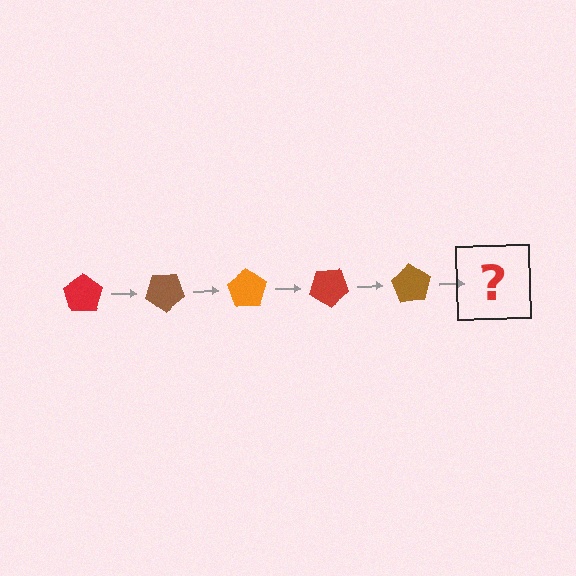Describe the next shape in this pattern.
It should be an orange pentagon, rotated 175 degrees from the start.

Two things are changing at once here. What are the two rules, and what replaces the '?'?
The two rules are that it rotates 35 degrees each step and the color cycles through red, brown, and orange. The '?' should be an orange pentagon, rotated 175 degrees from the start.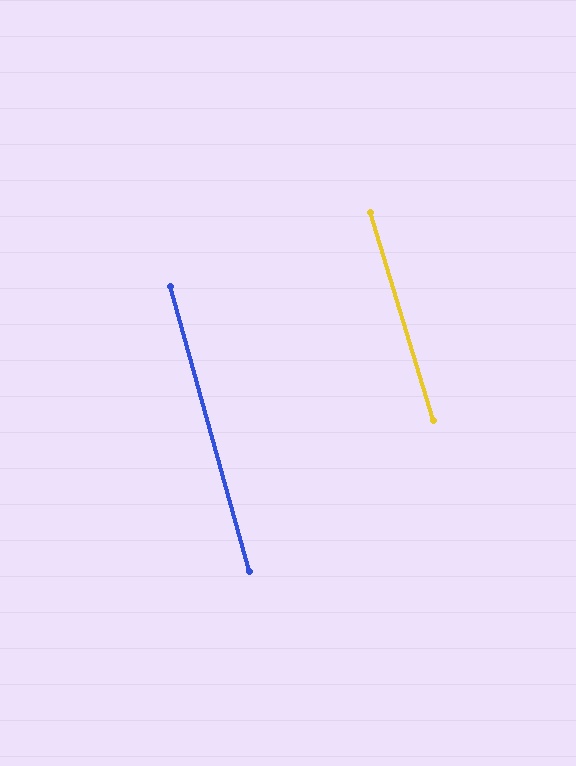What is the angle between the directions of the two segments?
Approximately 1 degree.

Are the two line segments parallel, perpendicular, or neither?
Parallel — their directions differ by only 1.4°.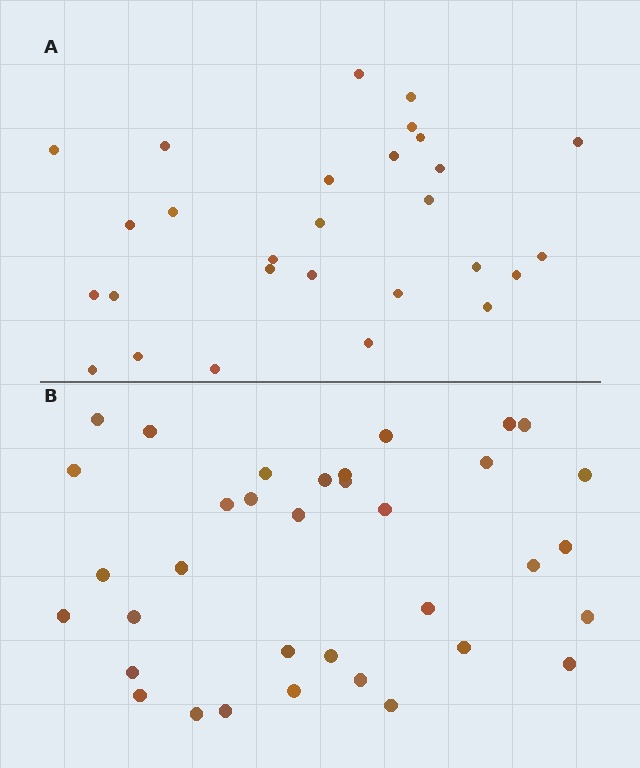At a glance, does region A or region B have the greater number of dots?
Region B (the bottom region) has more dots.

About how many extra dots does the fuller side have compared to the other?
Region B has roughly 8 or so more dots than region A.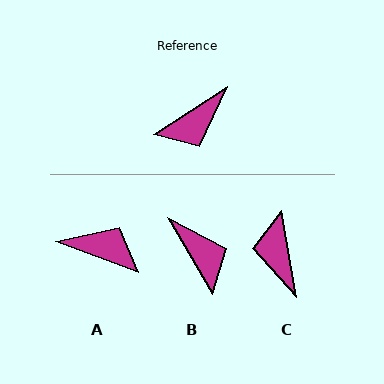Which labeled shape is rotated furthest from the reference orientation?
A, about 127 degrees away.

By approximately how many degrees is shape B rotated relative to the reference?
Approximately 87 degrees counter-clockwise.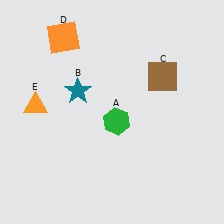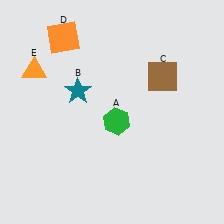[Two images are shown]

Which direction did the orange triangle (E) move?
The orange triangle (E) moved up.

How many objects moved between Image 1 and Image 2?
1 object moved between the two images.